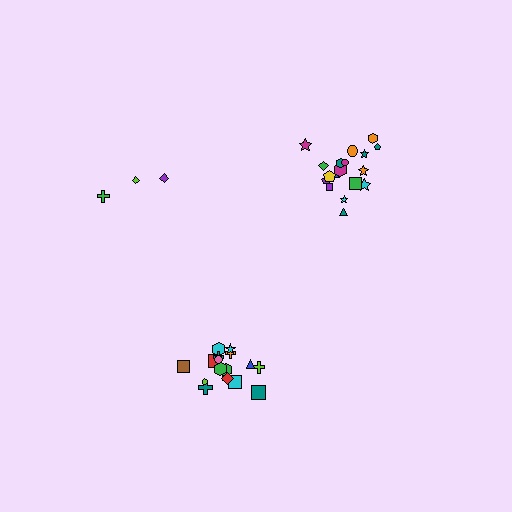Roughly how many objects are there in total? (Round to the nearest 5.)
Roughly 40 objects in total.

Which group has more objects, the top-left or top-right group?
The top-right group.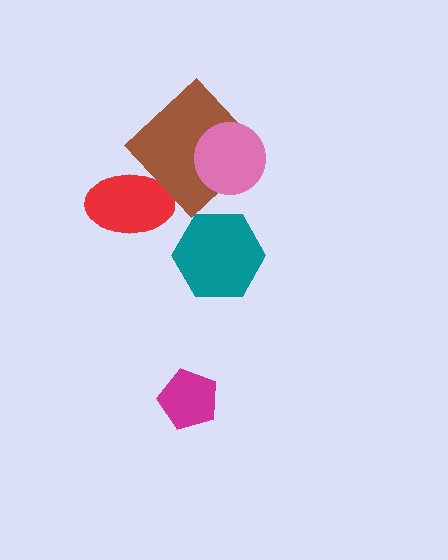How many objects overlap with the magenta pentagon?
0 objects overlap with the magenta pentagon.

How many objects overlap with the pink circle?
1 object overlaps with the pink circle.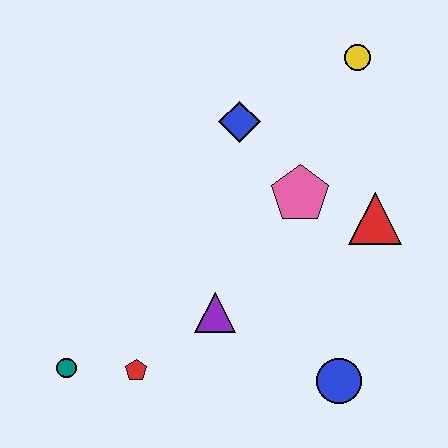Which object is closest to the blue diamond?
The pink pentagon is closest to the blue diamond.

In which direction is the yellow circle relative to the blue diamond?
The yellow circle is to the right of the blue diamond.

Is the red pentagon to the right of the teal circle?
Yes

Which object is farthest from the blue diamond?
The teal circle is farthest from the blue diamond.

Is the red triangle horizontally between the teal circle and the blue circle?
No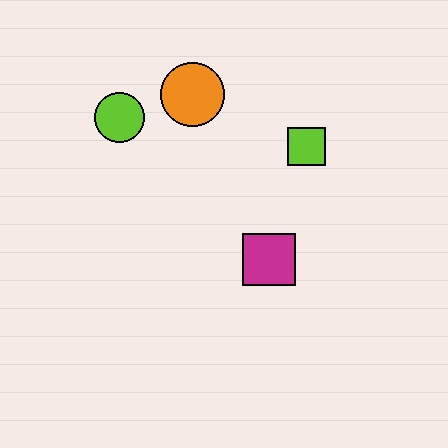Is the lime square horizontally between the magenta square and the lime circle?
No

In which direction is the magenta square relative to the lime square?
The magenta square is below the lime square.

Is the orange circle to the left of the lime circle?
No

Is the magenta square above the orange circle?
No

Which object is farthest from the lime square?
The lime circle is farthest from the lime square.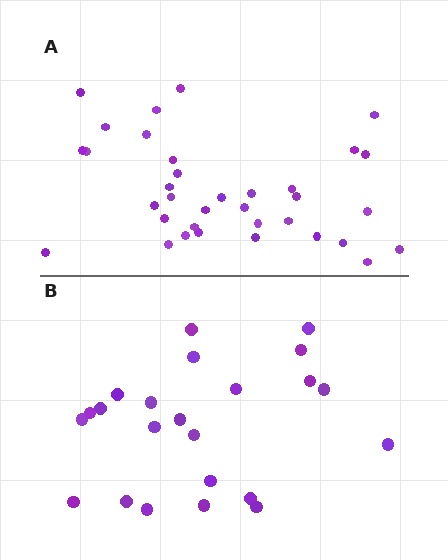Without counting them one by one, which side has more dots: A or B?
Region A (the top region) has more dots.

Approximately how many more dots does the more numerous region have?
Region A has roughly 12 or so more dots than region B.